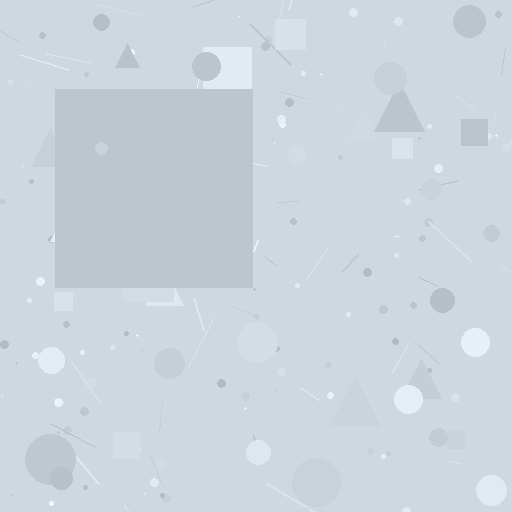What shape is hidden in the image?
A square is hidden in the image.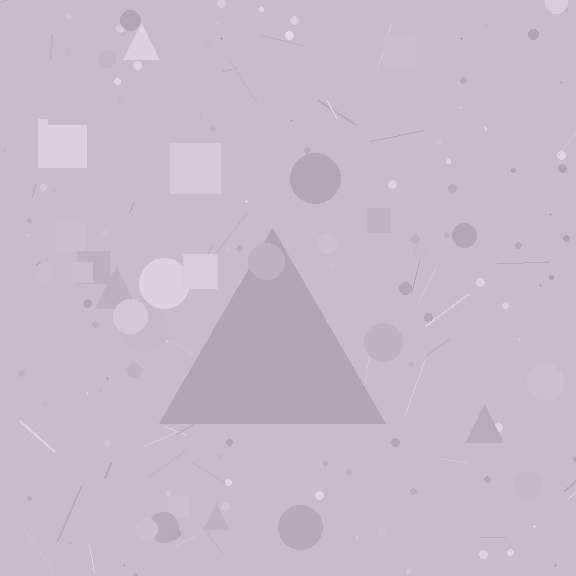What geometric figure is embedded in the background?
A triangle is embedded in the background.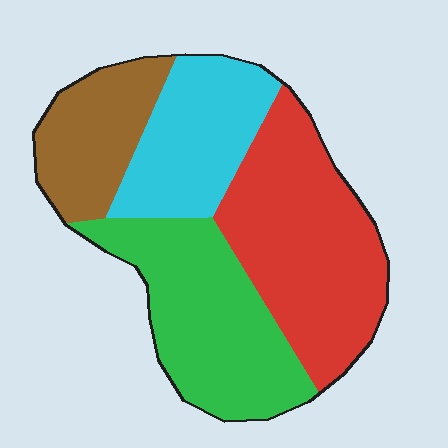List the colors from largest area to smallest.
From largest to smallest: red, green, cyan, brown.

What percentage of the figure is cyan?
Cyan takes up less than a quarter of the figure.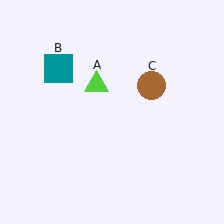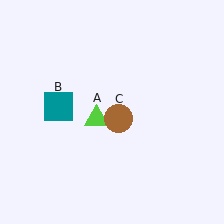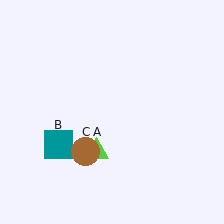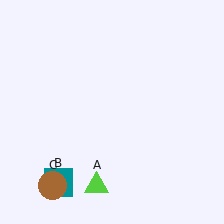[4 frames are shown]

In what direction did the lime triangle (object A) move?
The lime triangle (object A) moved down.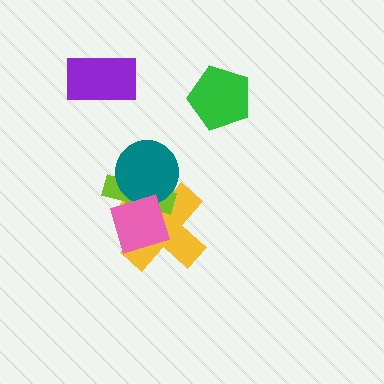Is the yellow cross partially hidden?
Yes, it is partially covered by another shape.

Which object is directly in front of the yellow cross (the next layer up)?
The lime cross is directly in front of the yellow cross.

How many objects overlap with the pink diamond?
3 objects overlap with the pink diamond.